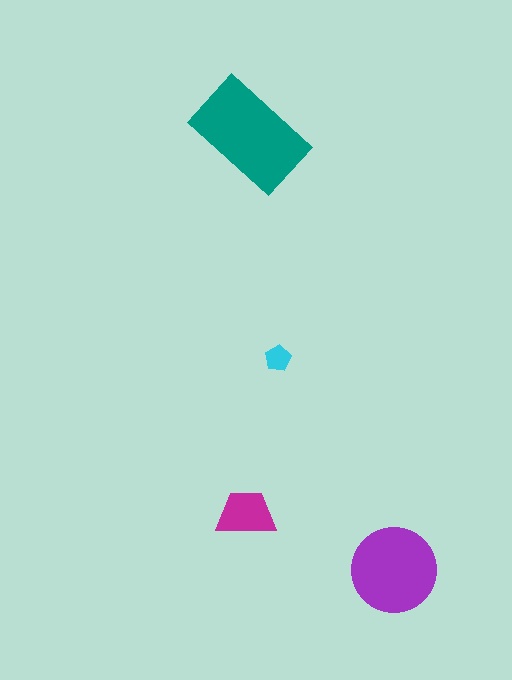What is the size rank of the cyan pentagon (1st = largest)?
4th.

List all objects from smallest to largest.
The cyan pentagon, the magenta trapezoid, the purple circle, the teal rectangle.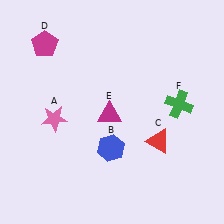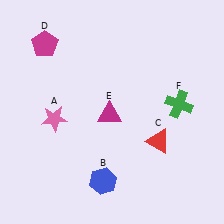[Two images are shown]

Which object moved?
The blue hexagon (B) moved down.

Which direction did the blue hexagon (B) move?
The blue hexagon (B) moved down.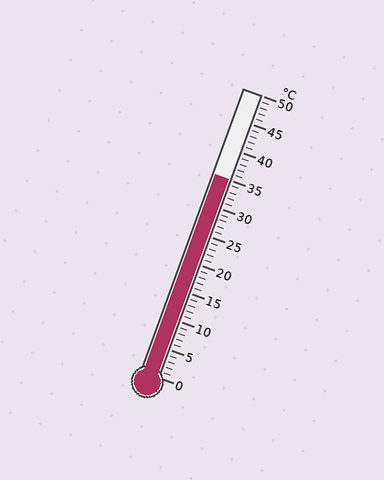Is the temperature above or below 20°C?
The temperature is above 20°C.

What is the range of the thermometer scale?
The thermometer scale ranges from 0°C to 50°C.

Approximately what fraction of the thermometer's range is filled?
The thermometer is filled to approximately 70% of its range.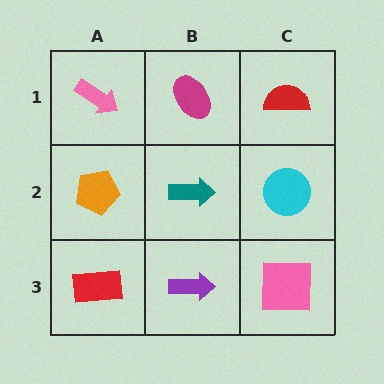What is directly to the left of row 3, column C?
A purple arrow.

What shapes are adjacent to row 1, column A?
An orange pentagon (row 2, column A), a magenta ellipse (row 1, column B).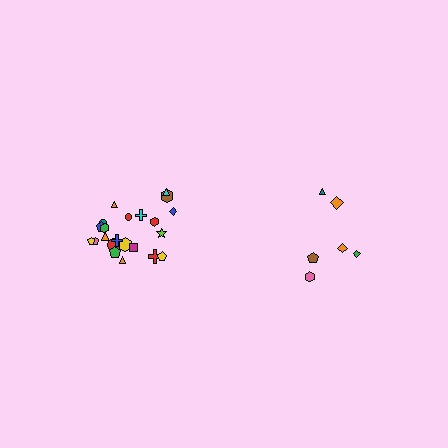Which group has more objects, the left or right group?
The left group.